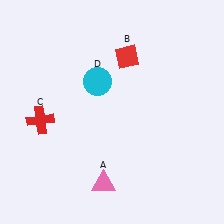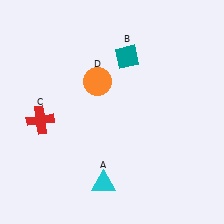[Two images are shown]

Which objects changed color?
A changed from pink to cyan. B changed from red to teal. D changed from cyan to orange.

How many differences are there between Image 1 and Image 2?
There are 3 differences between the two images.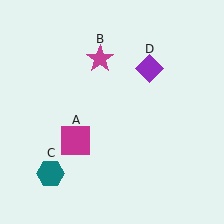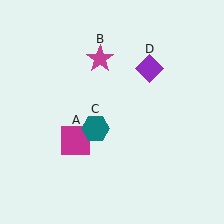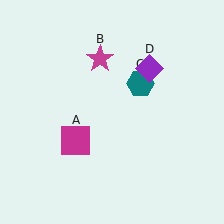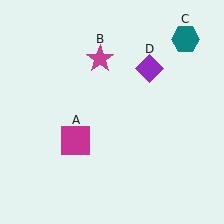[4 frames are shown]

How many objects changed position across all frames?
1 object changed position: teal hexagon (object C).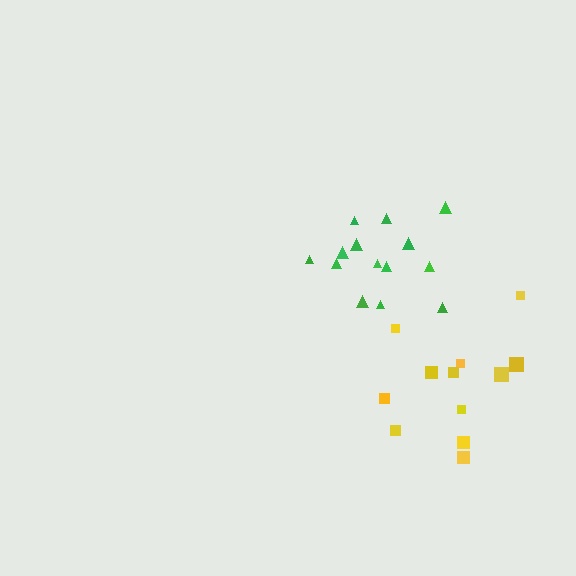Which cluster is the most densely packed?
Green.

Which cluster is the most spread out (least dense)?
Yellow.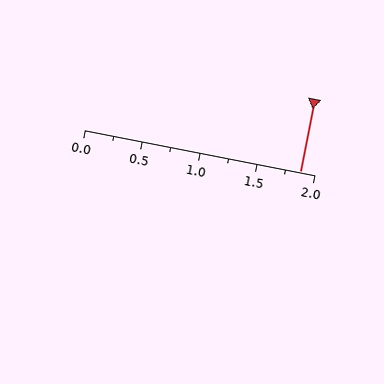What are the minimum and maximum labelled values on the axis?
The axis runs from 0.0 to 2.0.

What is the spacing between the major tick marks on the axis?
The major ticks are spaced 0.5 apart.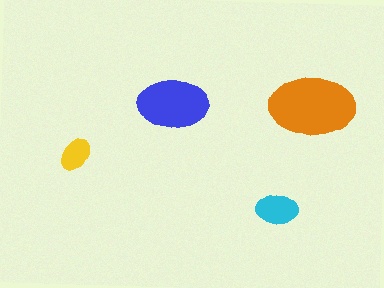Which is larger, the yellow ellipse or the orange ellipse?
The orange one.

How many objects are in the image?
There are 4 objects in the image.